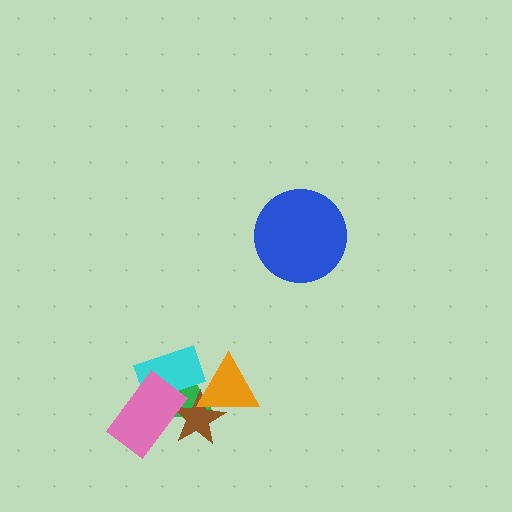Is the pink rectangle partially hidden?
No, no other shape covers it.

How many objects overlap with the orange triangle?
3 objects overlap with the orange triangle.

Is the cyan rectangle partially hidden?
Yes, it is partially covered by another shape.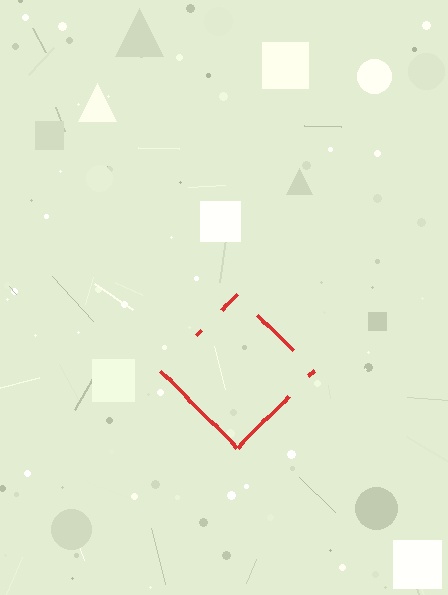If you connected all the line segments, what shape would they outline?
They would outline a diamond.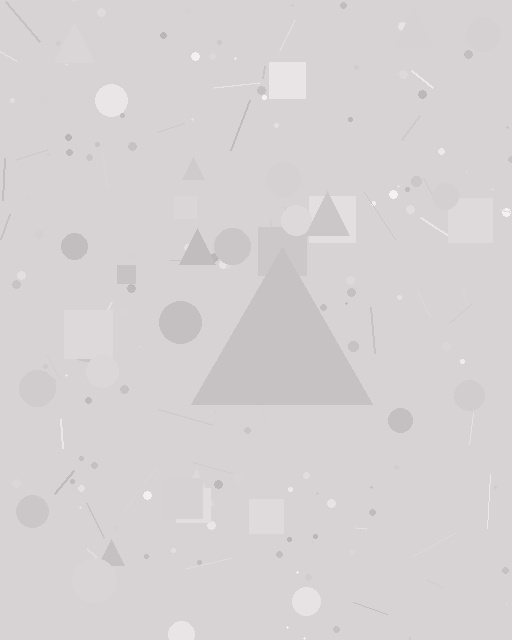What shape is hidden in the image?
A triangle is hidden in the image.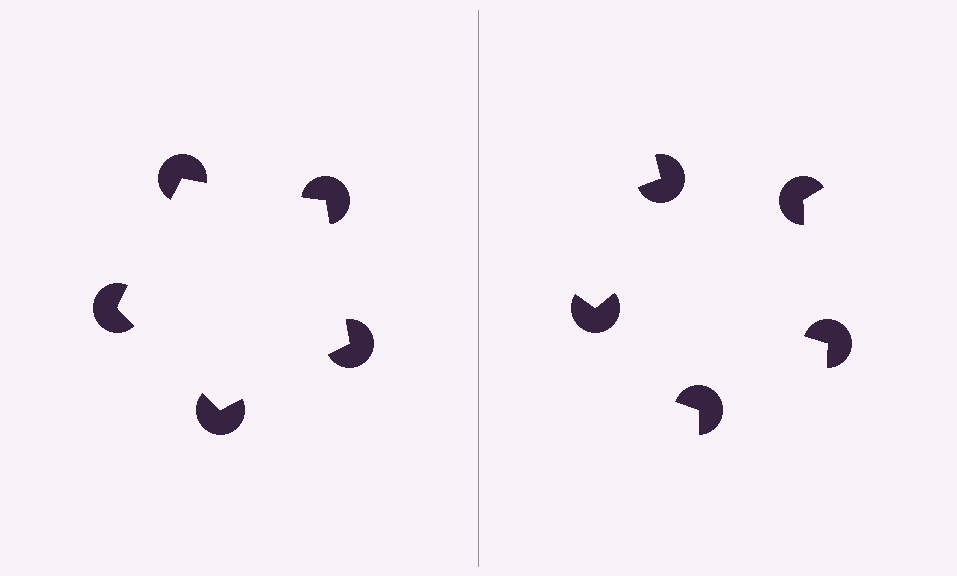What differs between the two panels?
The pac-man discs are positioned identically on both sides; only the wedge orientations differ. On the left they align to a pentagon; on the right they are misaligned.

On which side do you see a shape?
An illusory pentagon appears on the left side. On the right side the wedge cuts are rotated, so no coherent shape forms.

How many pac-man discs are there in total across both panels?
10 — 5 on each side.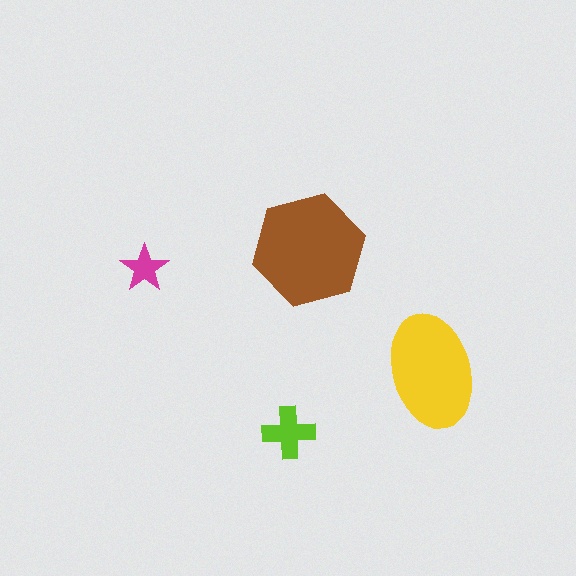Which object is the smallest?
The magenta star.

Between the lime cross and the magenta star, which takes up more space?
The lime cross.